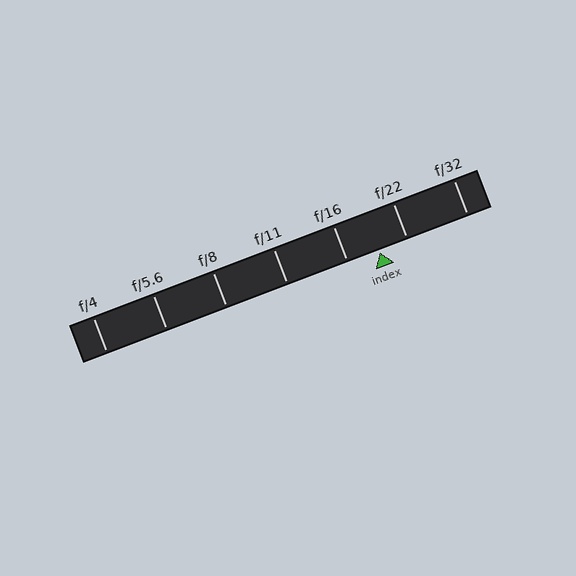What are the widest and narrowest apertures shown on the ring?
The widest aperture shown is f/4 and the narrowest is f/32.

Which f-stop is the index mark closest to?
The index mark is closest to f/22.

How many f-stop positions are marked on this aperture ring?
There are 7 f-stop positions marked.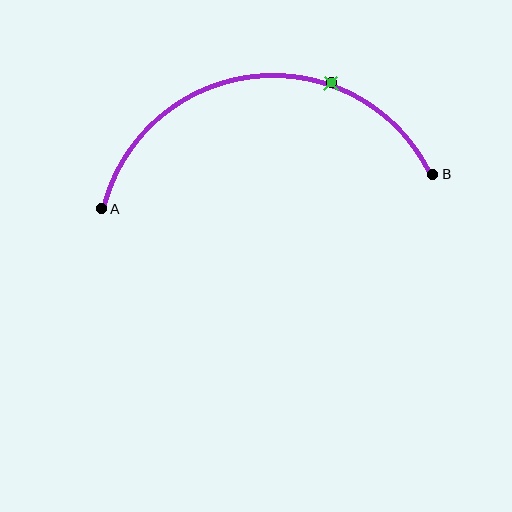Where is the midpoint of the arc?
The arc midpoint is the point on the curve farthest from the straight line joining A and B. It sits above that line.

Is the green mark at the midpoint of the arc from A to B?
No. The green mark lies on the arc but is closer to endpoint B. The arc midpoint would be at the point on the curve equidistant along the arc from both A and B.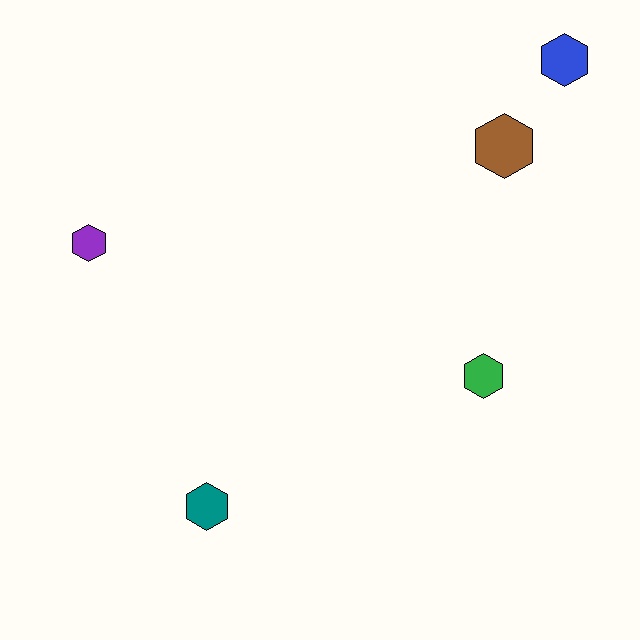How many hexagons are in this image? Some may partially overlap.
There are 5 hexagons.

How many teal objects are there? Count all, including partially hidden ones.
There is 1 teal object.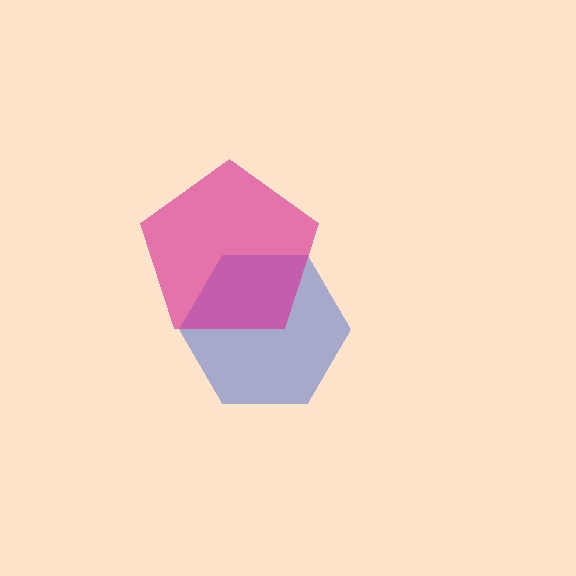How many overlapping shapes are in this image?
There are 2 overlapping shapes in the image.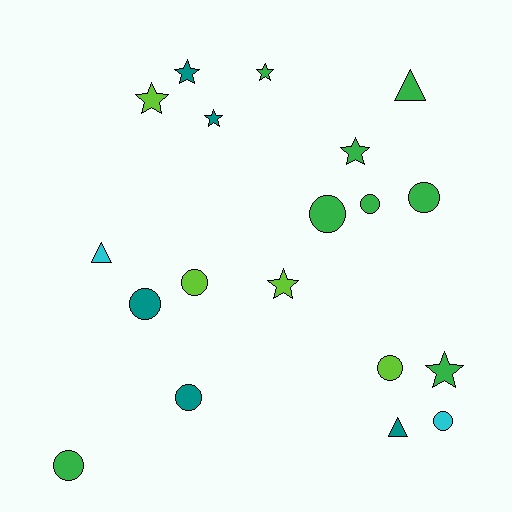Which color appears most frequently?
Green, with 8 objects.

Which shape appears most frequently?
Circle, with 9 objects.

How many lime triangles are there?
There are no lime triangles.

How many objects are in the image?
There are 19 objects.